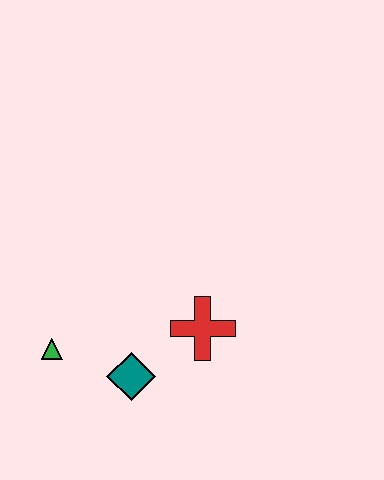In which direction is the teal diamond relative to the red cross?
The teal diamond is to the left of the red cross.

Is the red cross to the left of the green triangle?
No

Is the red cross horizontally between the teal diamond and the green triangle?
No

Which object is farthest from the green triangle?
The red cross is farthest from the green triangle.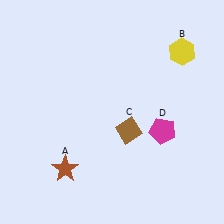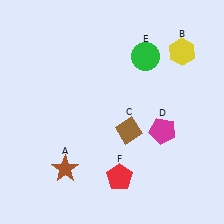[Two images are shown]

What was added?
A green circle (E), a red pentagon (F) were added in Image 2.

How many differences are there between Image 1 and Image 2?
There are 2 differences between the two images.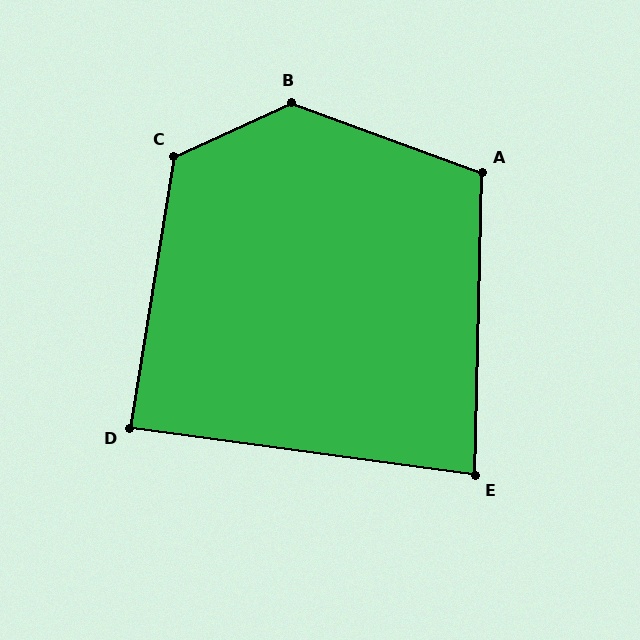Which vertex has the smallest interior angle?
E, at approximately 84 degrees.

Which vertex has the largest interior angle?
B, at approximately 135 degrees.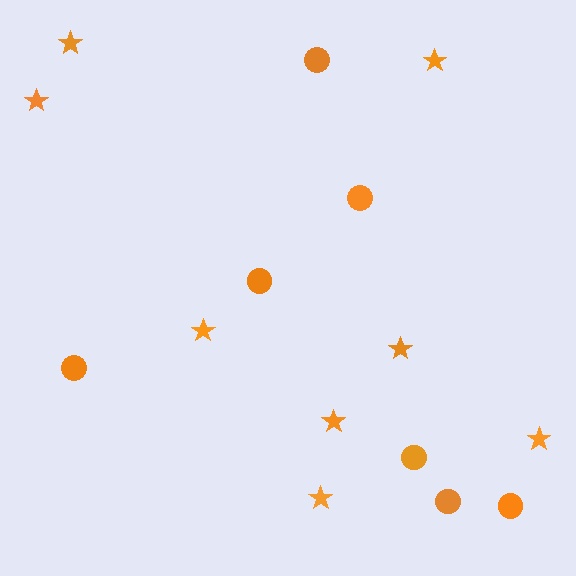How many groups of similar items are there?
There are 2 groups: one group of stars (8) and one group of circles (7).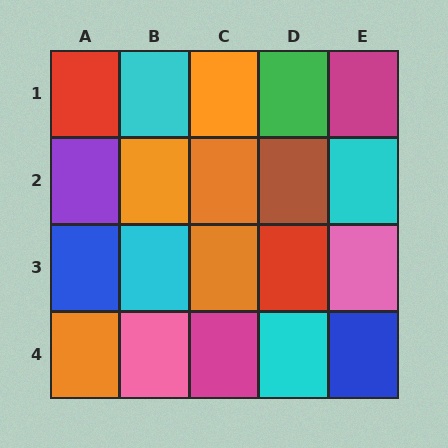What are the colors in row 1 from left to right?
Red, cyan, orange, green, magenta.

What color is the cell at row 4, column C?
Magenta.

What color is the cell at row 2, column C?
Orange.